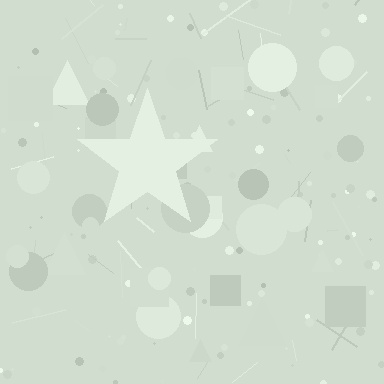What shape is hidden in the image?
A star is hidden in the image.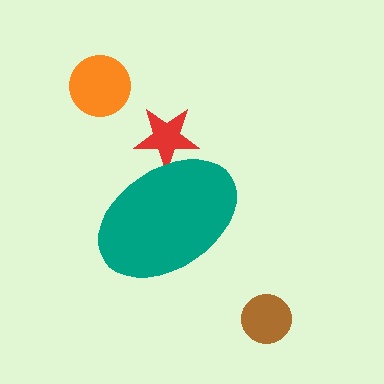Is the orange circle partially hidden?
No, the orange circle is fully visible.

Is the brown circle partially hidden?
No, the brown circle is fully visible.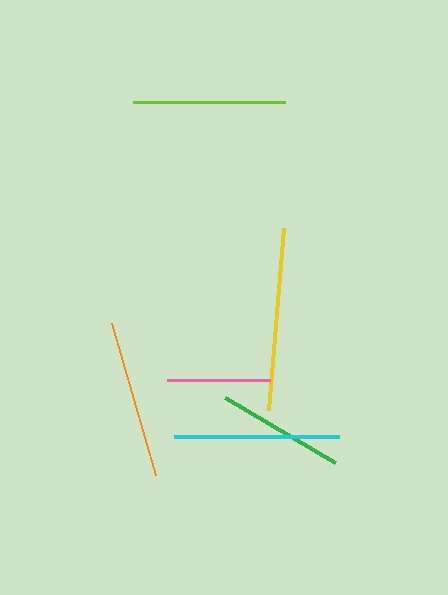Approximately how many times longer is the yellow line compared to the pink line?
The yellow line is approximately 1.8 times the length of the pink line.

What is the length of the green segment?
The green segment is approximately 128 pixels long.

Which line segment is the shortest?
The pink line is the shortest at approximately 103 pixels.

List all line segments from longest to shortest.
From longest to shortest: yellow, cyan, orange, lime, green, pink.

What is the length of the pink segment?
The pink segment is approximately 103 pixels long.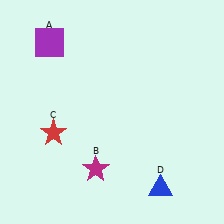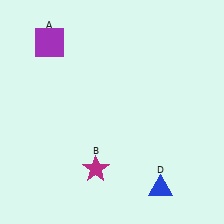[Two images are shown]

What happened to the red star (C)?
The red star (C) was removed in Image 2. It was in the bottom-left area of Image 1.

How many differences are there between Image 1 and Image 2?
There is 1 difference between the two images.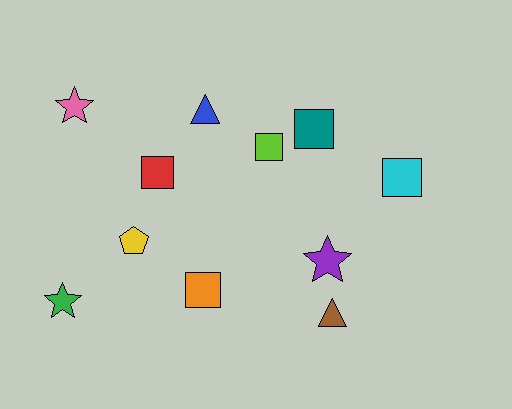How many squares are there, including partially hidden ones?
There are 5 squares.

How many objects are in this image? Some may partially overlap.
There are 11 objects.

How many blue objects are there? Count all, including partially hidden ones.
There is 1 blue object.